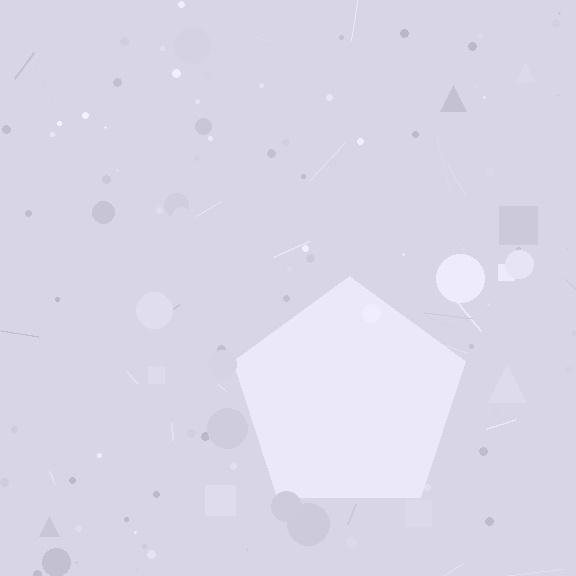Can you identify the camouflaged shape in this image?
The camouflaged shape is a pentagon.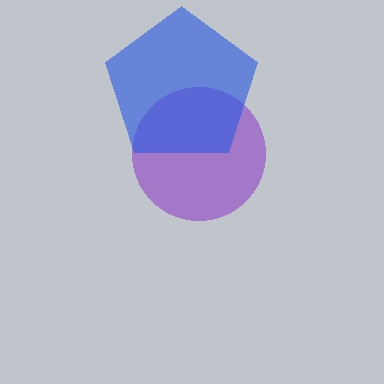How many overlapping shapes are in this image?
There are 2 overlapping shapes in the image.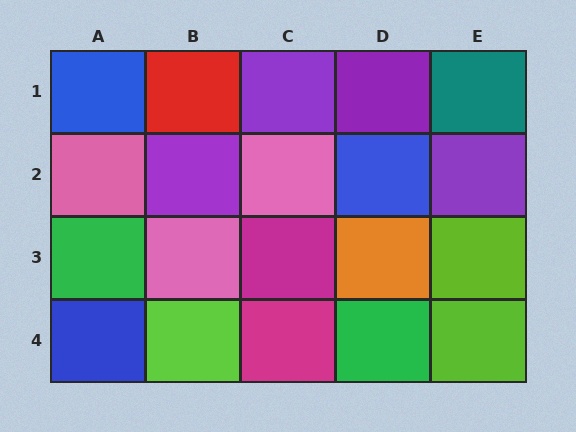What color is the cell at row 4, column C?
Magenta.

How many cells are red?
1 cell is red.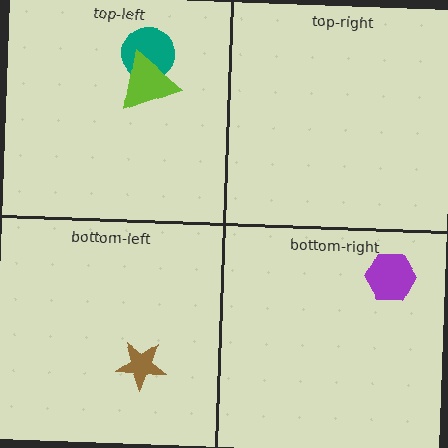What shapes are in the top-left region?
The teal circle, the lime triangle.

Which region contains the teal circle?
The top-left region.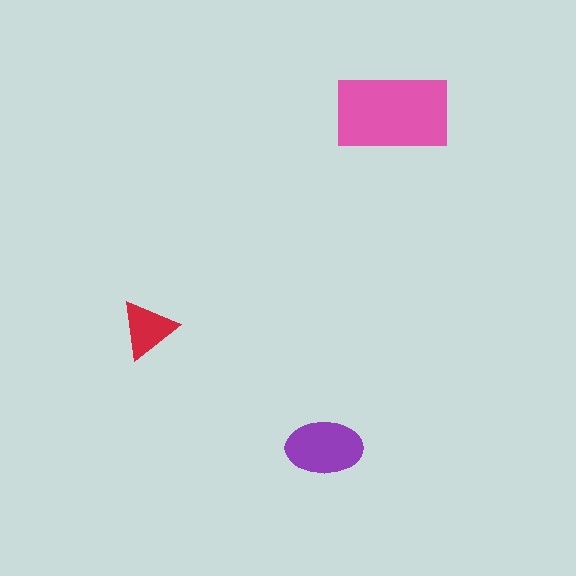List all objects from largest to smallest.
The pink rectangle, the purple ellipse, the red triangle.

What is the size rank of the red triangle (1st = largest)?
3rd.